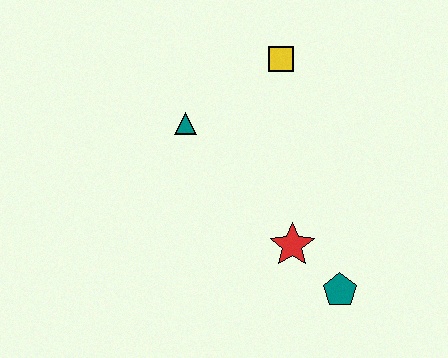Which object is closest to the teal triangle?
The yellow square is closest to the teal triangle.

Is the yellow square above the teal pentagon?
Yes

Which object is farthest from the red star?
The yellow square is farthest from the red star.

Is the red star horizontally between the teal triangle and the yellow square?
No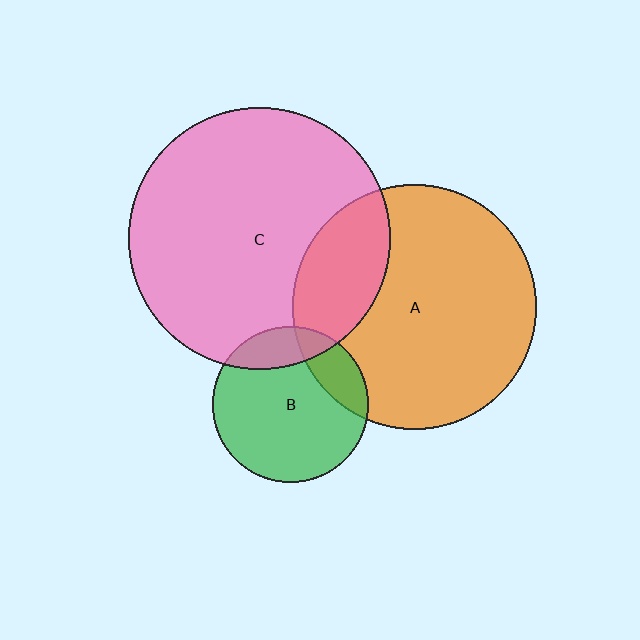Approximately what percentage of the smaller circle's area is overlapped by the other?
Approximately 25%.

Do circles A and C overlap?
Yes.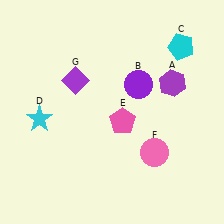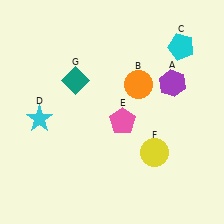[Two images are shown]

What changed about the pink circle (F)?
In Image 1, F is pink. In Image 2, it changed to yellow.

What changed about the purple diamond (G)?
In Image 1, G is purple. In Image 2, it changed to teal.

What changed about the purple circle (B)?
In Image 1, B is purple. In Image 2, it changed to orange.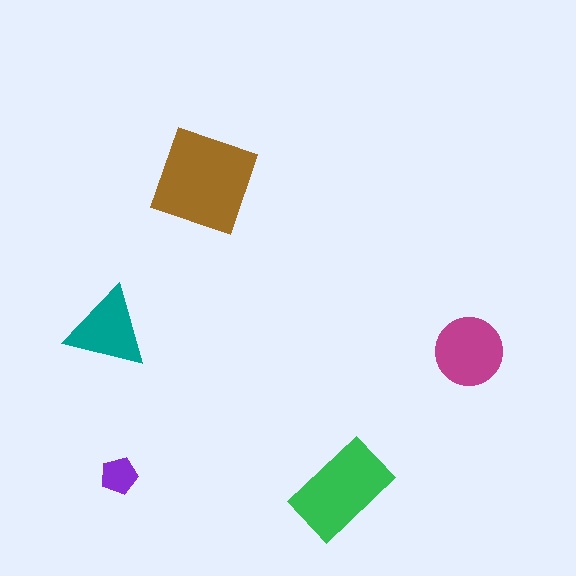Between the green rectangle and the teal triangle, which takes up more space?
The green rectangle.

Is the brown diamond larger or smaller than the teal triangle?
Larger.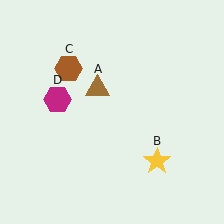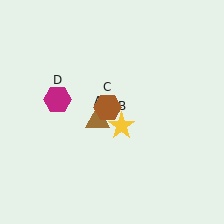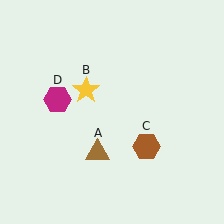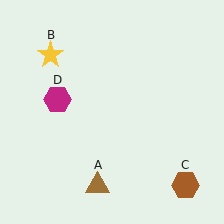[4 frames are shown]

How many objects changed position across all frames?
3 objects changed position: brown triangle (object A), yellow star (object B), brown hexagon (object C).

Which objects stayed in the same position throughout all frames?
Magenta hexagon (object D) remained stationary.